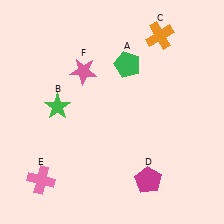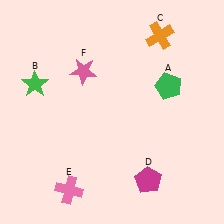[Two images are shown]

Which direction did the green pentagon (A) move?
The green pentagon (A) moved right.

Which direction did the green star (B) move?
The green star (B) moved left.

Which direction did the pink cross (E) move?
The pink cross (E) moved right.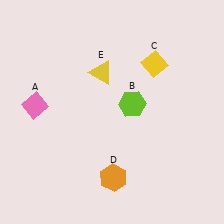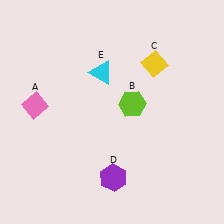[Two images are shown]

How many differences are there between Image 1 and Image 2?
There are 2 differences between the two images.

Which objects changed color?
D changed from orange to purple. E changed from yellow to cyan.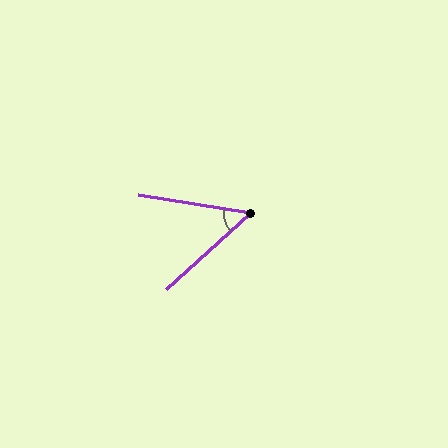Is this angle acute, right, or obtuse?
It is acute.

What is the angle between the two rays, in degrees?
Approximately 51 degrees.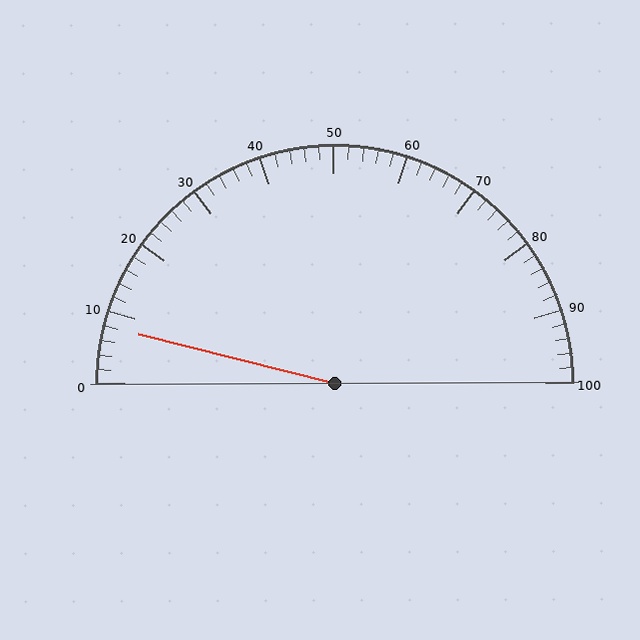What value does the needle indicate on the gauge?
The needle indicates approximately 8.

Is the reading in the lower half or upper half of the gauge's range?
The reading is in the lower half of the range (0 to 100).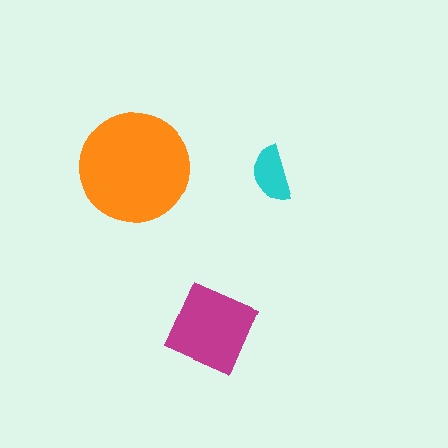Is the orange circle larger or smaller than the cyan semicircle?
Larger.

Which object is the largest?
The orange circle.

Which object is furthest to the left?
The orange circle is leftmost.